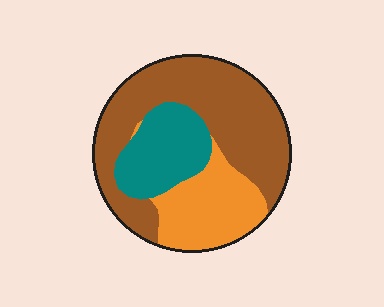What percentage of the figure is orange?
Orange takes up less than a quarter of the figure.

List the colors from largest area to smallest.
From largest to smallest: brown, orange, teal.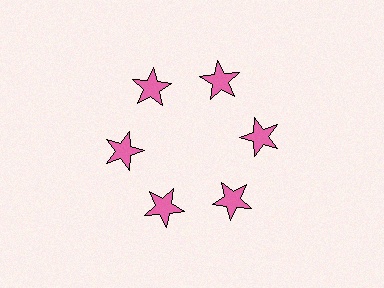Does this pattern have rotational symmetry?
Yes, this pattern has 6-fold rotational symmetry. It looks the same after rotating 60 degrees around the center.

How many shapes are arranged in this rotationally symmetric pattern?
There are 6 shapes, arranged in 6 groups of 1.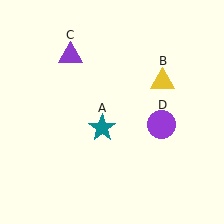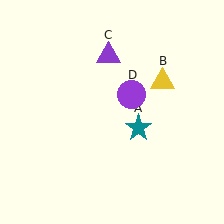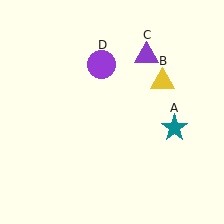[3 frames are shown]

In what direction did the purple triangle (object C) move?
The purple triangle (object C) moved right.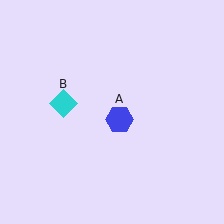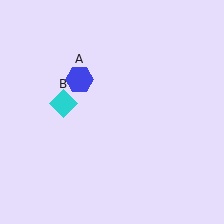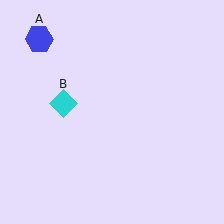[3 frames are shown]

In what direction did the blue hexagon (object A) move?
The blue hexagon (object A) moved up and to the left.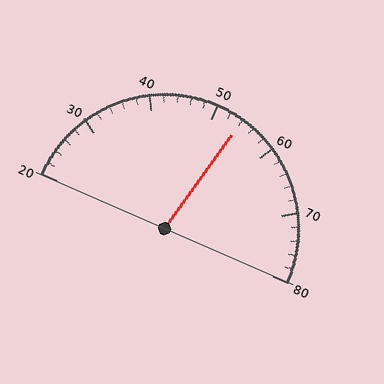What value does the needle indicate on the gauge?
The needle indicates approximately 54.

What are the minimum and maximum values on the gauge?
The gauge ranges from 20 to 80.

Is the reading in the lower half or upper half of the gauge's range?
The reading is in the upper half of the range (20 to 80).